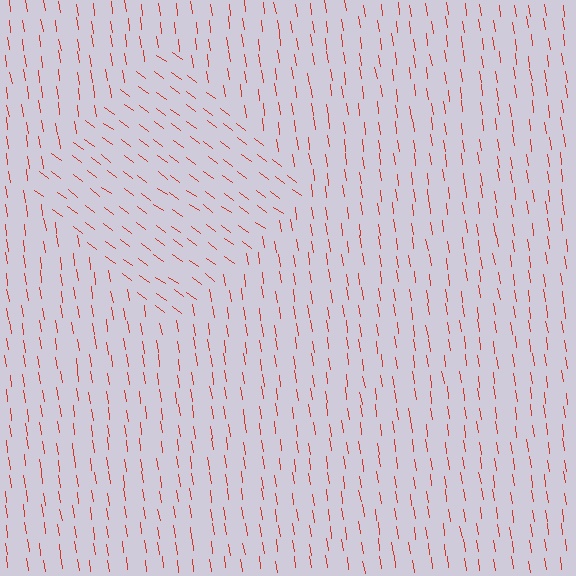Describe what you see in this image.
The image is filled with small red line segments. A diamond region in the image has lines oriented differently from the surrounding lines, creating a visible texture boundary.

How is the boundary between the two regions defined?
The boundary is defined purely by a change in line orientation (approximately 45 degrees difference). All lines are the same color and thickness.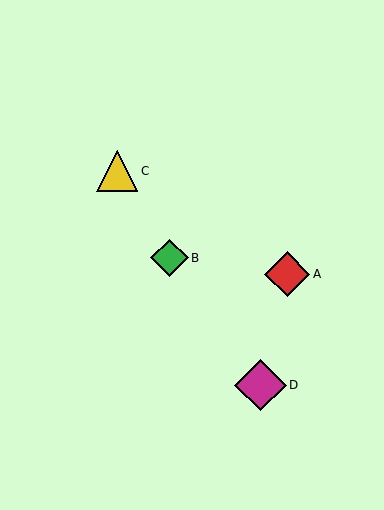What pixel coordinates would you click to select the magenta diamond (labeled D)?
Click at (261, 385) to select the magenta diamond D.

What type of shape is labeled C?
Shape C is a yellow triangle.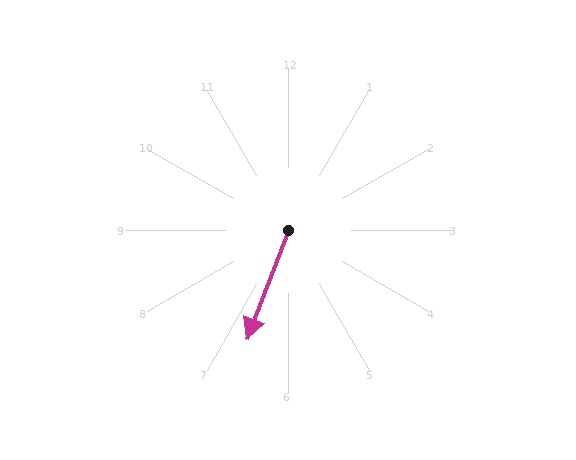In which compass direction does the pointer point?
South.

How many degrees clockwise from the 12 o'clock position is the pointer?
Approximately 201 degrees.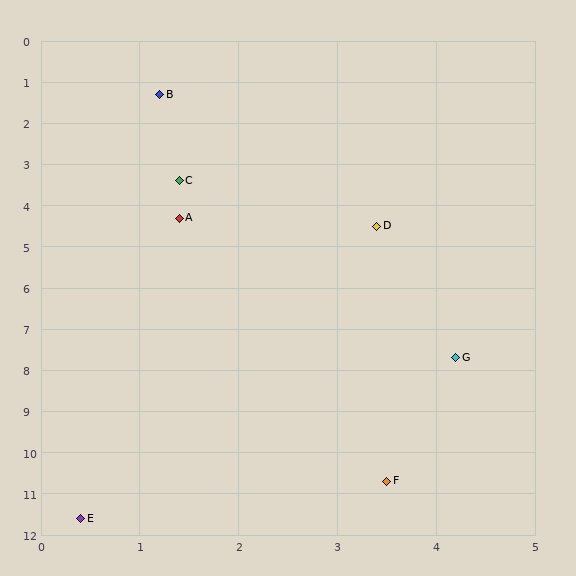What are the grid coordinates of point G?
Point G is at approximately (4.2, 7.7).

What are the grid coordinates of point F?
Point F is at approximately (3.5, 10.7).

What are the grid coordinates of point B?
Point B is at approximately (1.2, 1.3).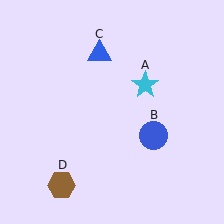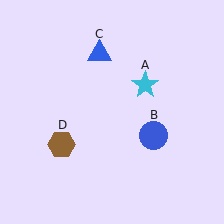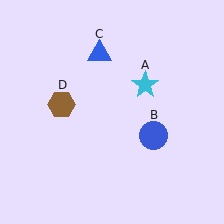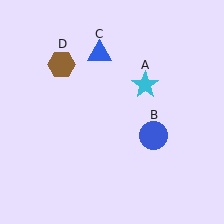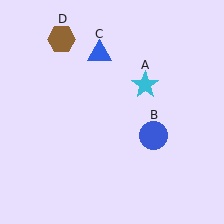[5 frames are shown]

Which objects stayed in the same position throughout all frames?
Cyan star (object A) and blue circle (object B) and blue triangle (object C) remained stationary.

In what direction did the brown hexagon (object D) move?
The brown hexagon (object D) moved up.